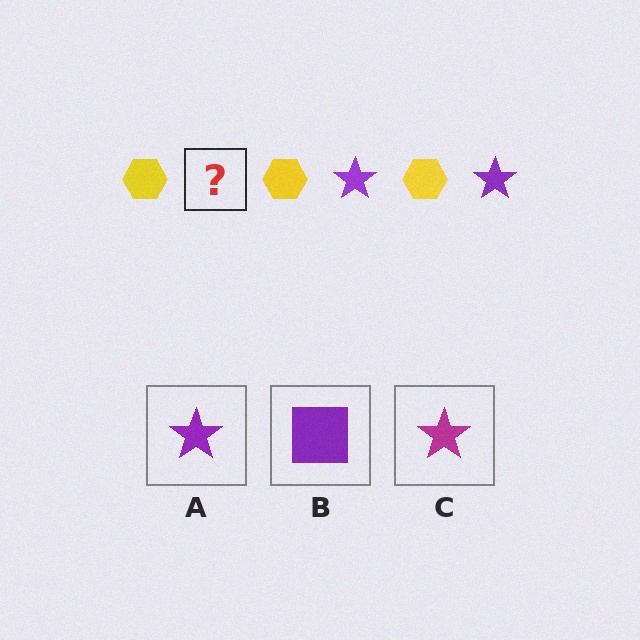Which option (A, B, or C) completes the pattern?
A.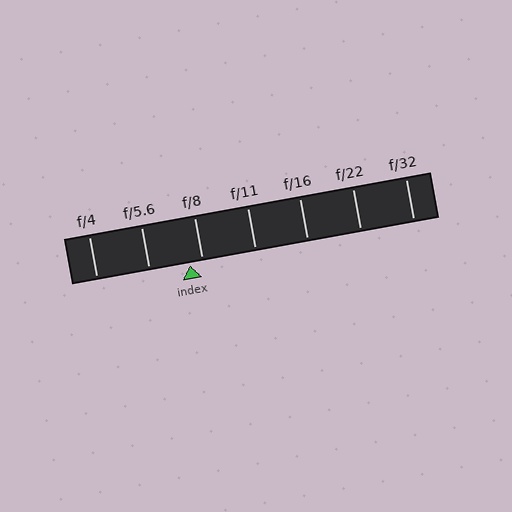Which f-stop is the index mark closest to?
The index mark is closest to f/8.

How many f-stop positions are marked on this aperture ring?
There are 7 f-stop positions marked.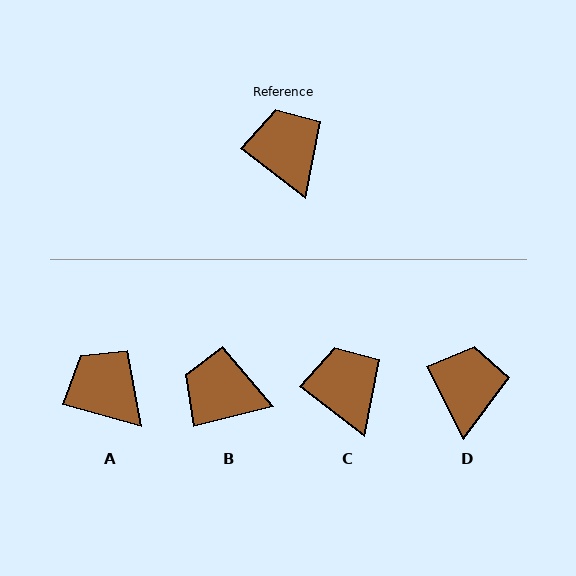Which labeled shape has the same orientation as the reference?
C.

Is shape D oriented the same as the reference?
No, it is off by about 26 degrees.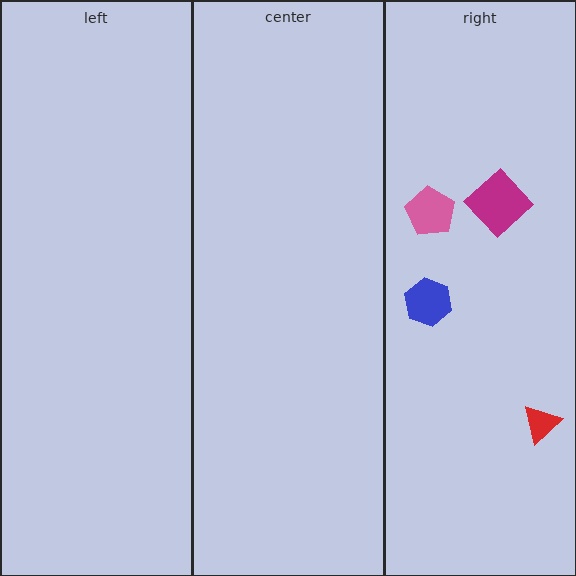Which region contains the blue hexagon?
The right region.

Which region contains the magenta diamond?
The right region.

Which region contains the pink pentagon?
The right region.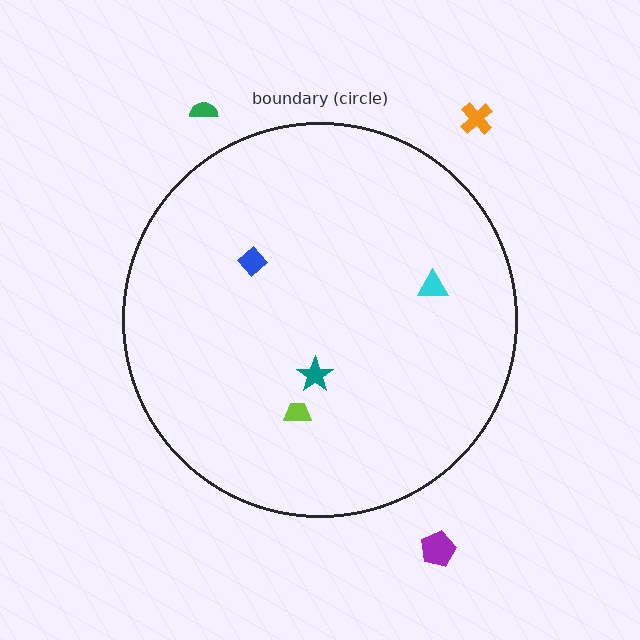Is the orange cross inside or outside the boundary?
Outside.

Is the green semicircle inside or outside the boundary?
Outside.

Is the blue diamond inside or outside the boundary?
Inside.